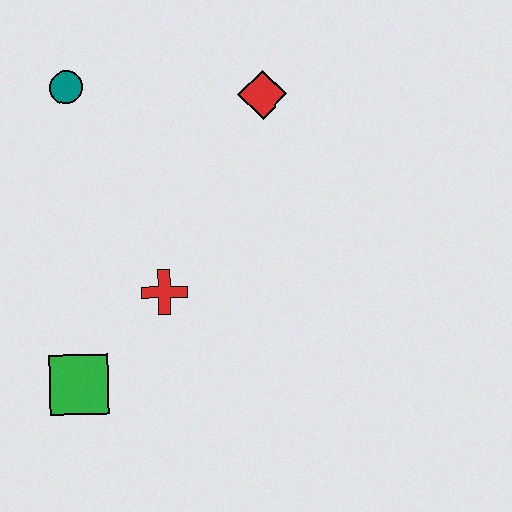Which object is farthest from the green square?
The red diamond is farthest from the green square.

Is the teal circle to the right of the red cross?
No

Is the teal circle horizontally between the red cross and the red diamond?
No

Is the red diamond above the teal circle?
No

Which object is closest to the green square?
The red cross is closest to the green square.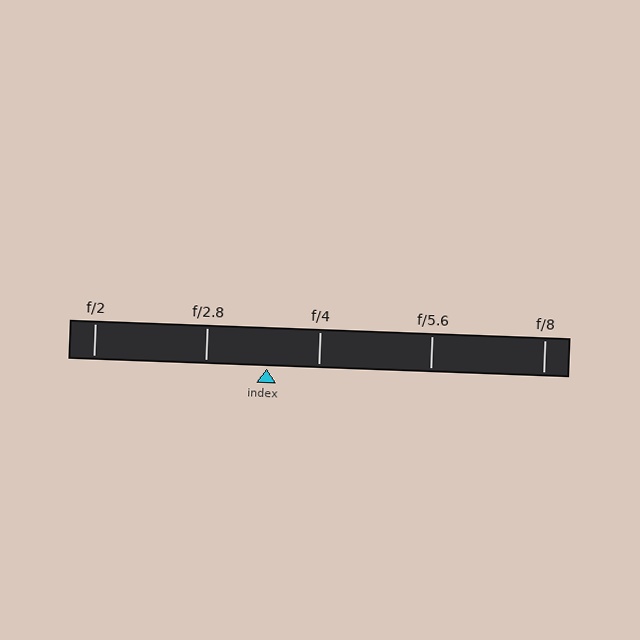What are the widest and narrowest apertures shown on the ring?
The widest aperture shown is f/2 and the narrowest is f/8.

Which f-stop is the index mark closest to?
The index mark is closest to f/4.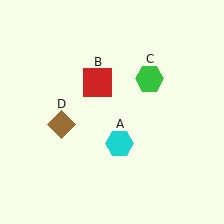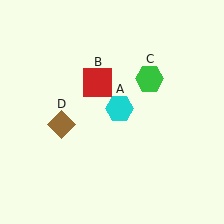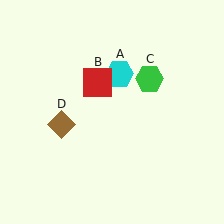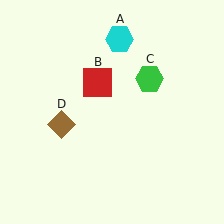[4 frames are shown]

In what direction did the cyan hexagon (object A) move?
The cyan hexagon (object A) moved up.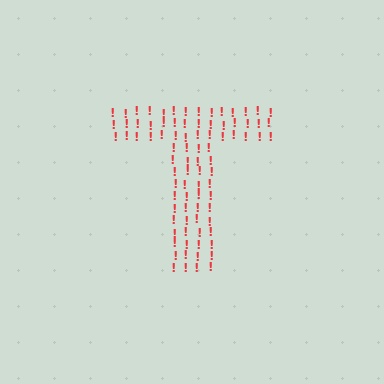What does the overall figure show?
The overall figure shows the letter T.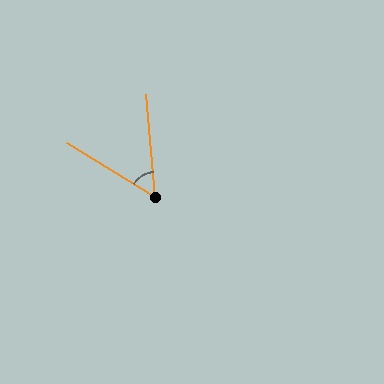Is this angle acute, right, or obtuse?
It is acute.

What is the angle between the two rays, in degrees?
Approximately 54 degrees.